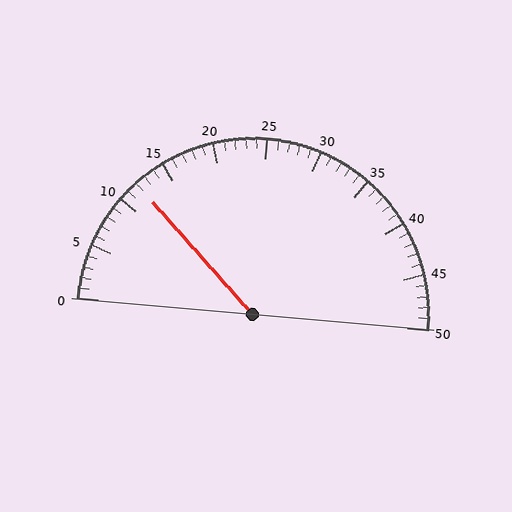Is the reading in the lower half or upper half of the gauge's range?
The reading is in the lower half of the range (0 to 50).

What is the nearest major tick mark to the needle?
The nearest major tick mark is 10.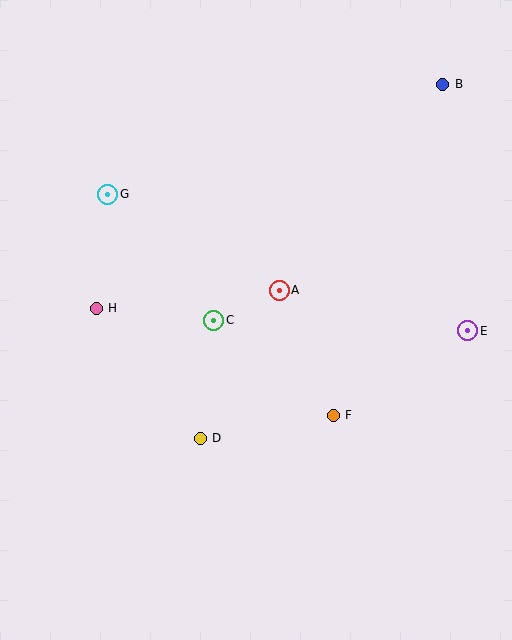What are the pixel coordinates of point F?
Point F is at (333, 415).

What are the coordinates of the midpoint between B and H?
The midpoint between B and H is at (269, 196).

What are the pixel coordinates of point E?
Point E is at (468, 331).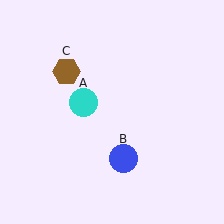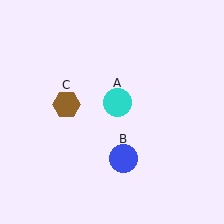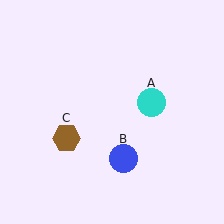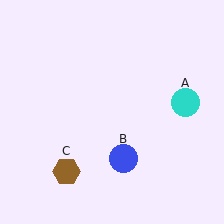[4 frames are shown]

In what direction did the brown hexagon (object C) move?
The brown hexagon (object C) moved down.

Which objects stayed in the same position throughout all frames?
Blue circle (object B) remained stationary.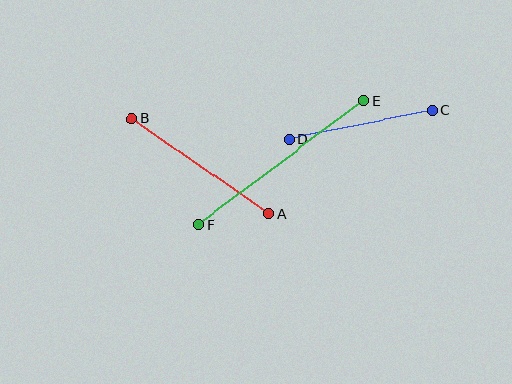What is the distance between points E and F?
The distance is approximately 206 pixels.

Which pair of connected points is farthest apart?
Points E and F are farthest apart.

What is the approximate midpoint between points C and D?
The midpoint is at approximately (361, 125) pixels.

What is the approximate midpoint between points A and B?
The midpoint is at approximately (200, 166) pixels.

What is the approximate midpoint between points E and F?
The midpoint is at approximately (281, 162) pixels.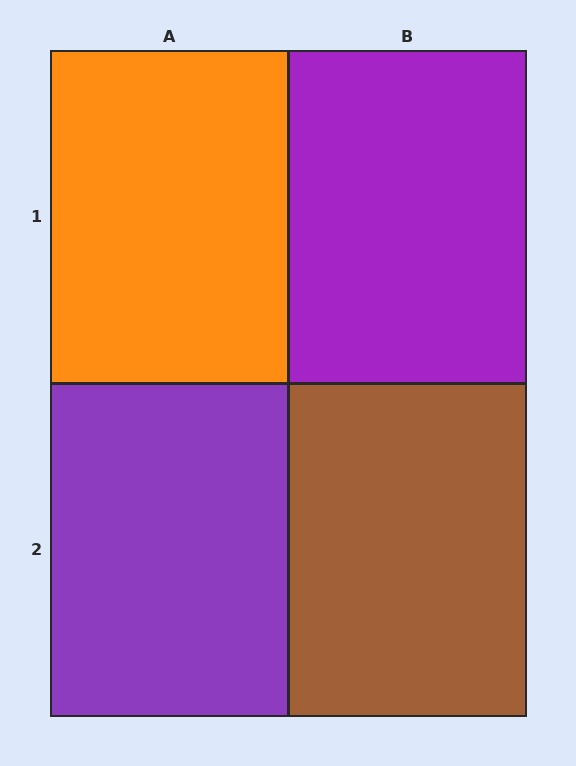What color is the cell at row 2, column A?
Purple.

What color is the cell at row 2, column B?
Brown.